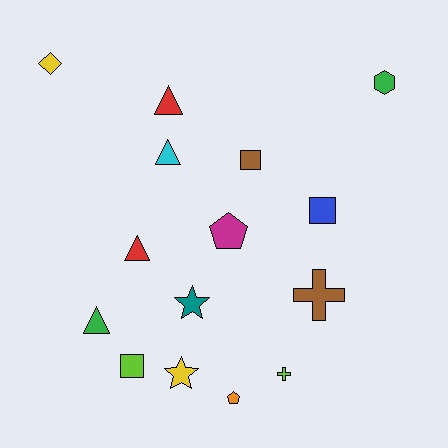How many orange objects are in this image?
There is 1 orange object.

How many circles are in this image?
There are no circles.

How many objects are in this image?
There are 15 objects.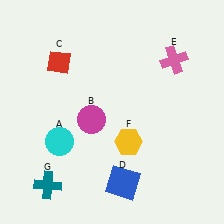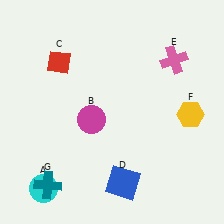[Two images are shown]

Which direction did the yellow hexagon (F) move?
The yellow hexagon (F) moved right.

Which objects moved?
The objects that moved are: the cyan circle (A), the yellow hexagon (F).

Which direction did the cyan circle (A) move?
The cyan circle (A) moved down.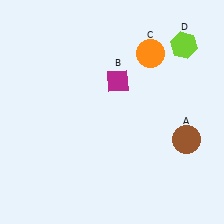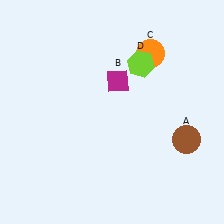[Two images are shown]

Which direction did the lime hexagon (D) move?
The lime hexagon (D) moved left.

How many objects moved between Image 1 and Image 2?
1 object moved between the two images.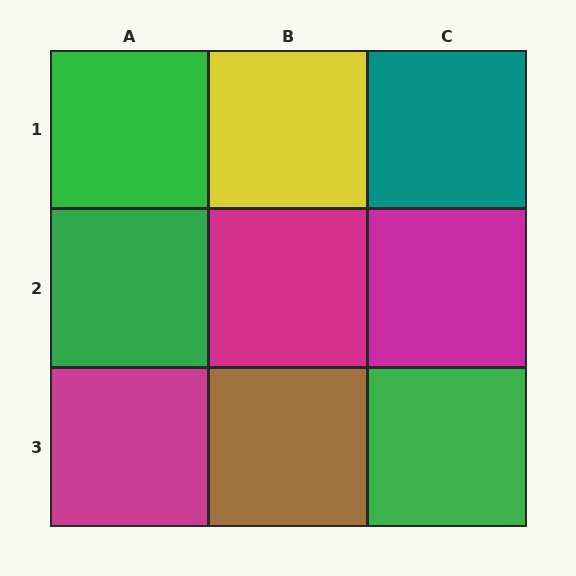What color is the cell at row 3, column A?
Magenta.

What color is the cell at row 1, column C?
Teal.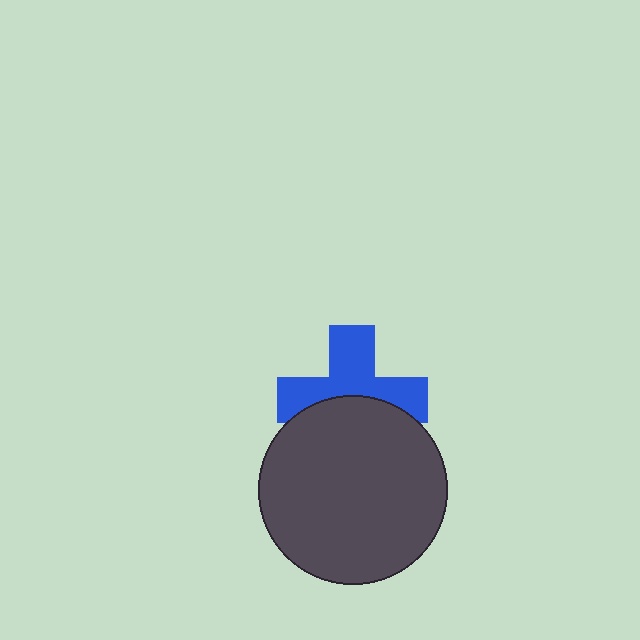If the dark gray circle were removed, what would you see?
You would see the complete blue cross.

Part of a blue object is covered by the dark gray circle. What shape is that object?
It is a cross.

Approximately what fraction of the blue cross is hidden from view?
Roughly 43% of the blue cross is hidden behind the dark gray circle.